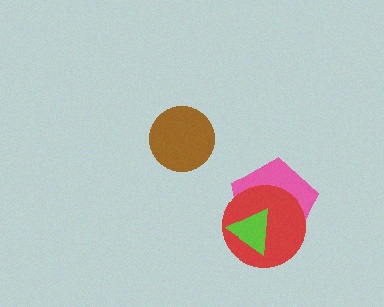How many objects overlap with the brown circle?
0 objects overlap with the brown circle.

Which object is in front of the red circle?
The lime triangle is in front of the red circle.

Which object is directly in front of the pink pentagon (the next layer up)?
The red circle is directly in front of the pink pentagon.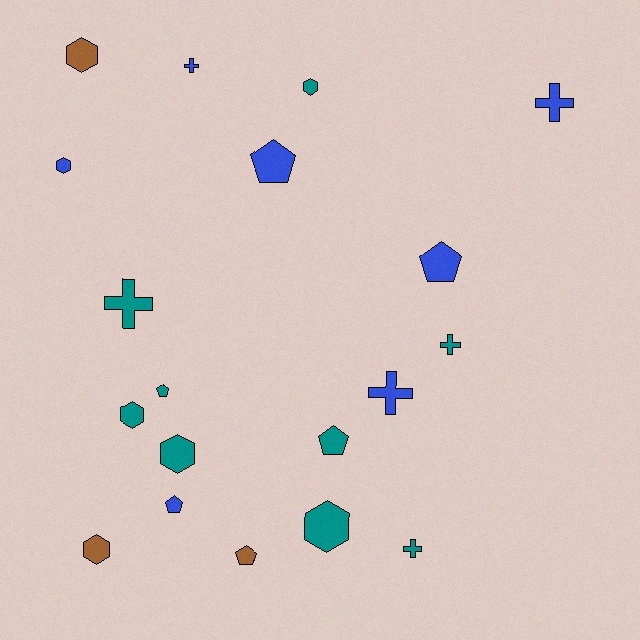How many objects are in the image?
There are 19 objects.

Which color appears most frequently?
Teal, with 9 objects.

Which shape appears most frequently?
Hexagon, with 7 objects.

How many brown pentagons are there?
There is 1 brown pentagon.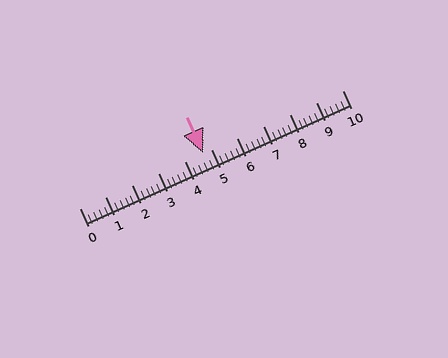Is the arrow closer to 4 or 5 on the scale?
The arrow is closer to 5.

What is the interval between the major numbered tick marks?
The major tick marks are spaced 1 units apart.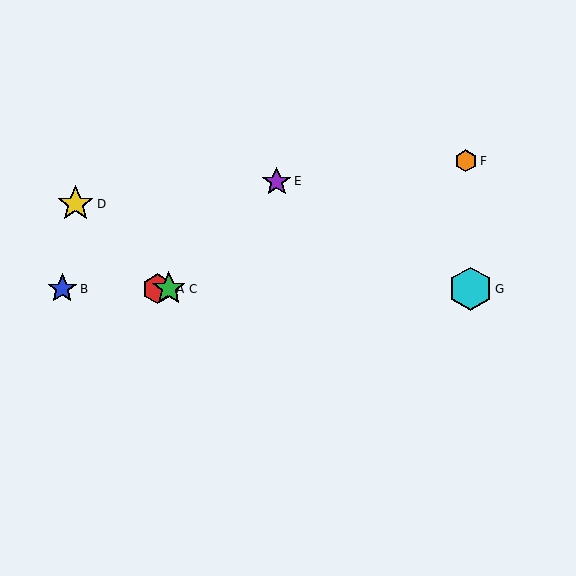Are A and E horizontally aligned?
No, A is at y≈289 and E is at y≈182.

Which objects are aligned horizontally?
Objects A, B, C, G are aligned horizontally.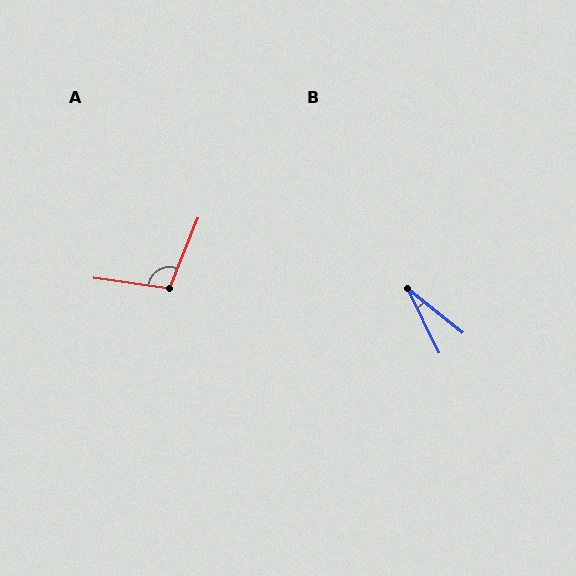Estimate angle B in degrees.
Approximately 25 degrees.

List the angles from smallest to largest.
B (25°), A (104°).